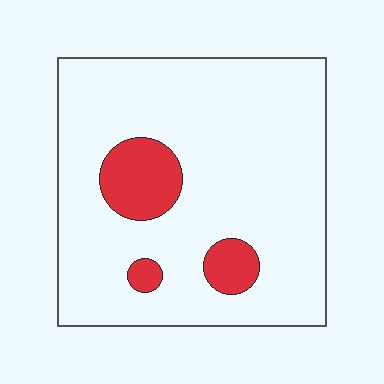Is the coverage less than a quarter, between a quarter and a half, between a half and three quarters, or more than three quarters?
Less than a quarter.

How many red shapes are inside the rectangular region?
3.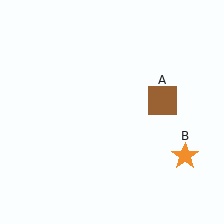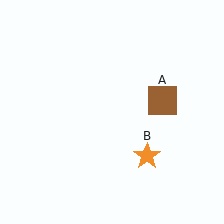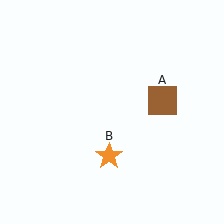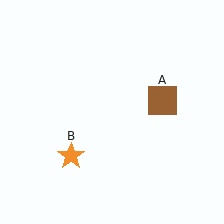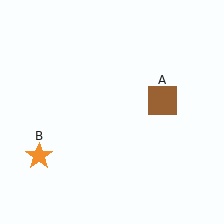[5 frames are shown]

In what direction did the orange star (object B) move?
The orange star (object B) moved left.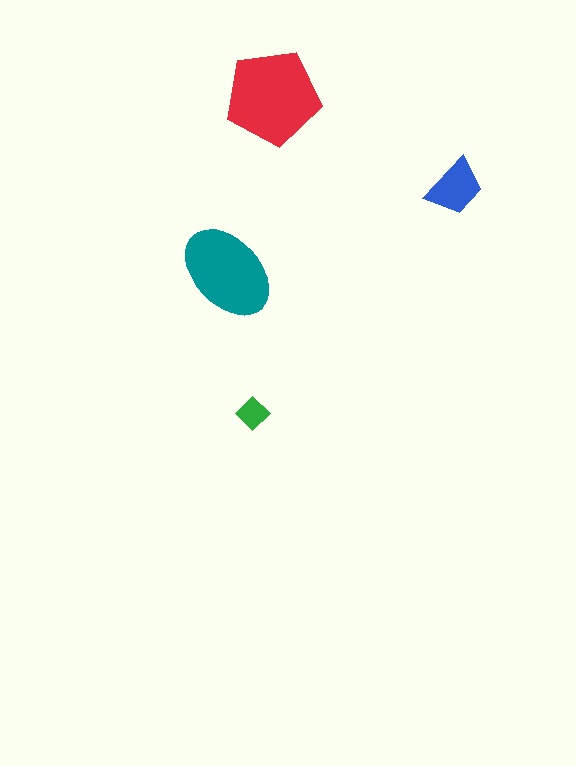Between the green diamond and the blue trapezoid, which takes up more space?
The blue trapezoid.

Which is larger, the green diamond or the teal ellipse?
The teal ellipse.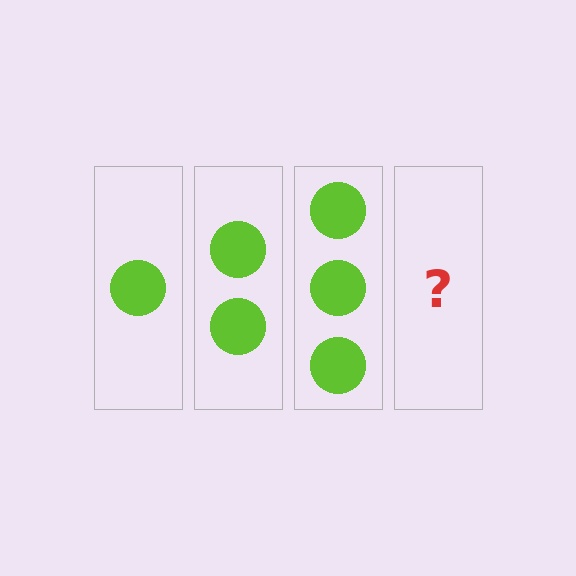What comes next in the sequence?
The next element should be 4 circles.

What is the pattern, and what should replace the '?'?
The pattern is that each step adds one more circle. The '?' should be 4 circles.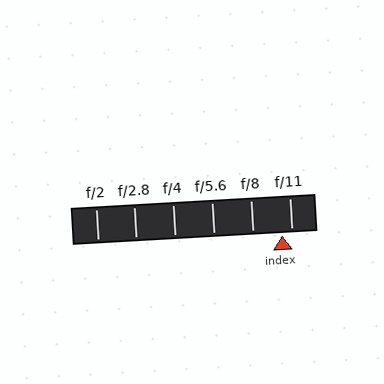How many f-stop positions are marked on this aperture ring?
There are 6 f-stop positions marked.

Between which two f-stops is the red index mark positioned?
The index mark is between f/8 and f/11.